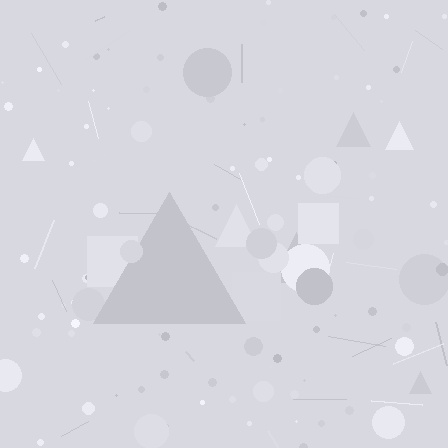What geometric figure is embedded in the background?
A triangle is embedded in the background.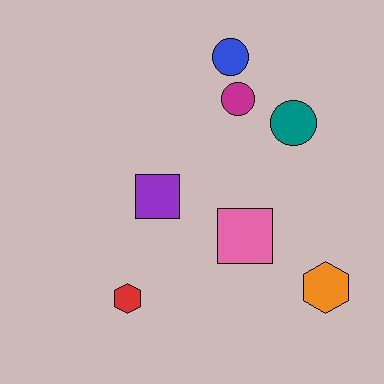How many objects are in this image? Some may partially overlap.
There are 7 objects.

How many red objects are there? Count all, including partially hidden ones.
There is 1 red object.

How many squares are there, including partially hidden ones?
There are 2 squares.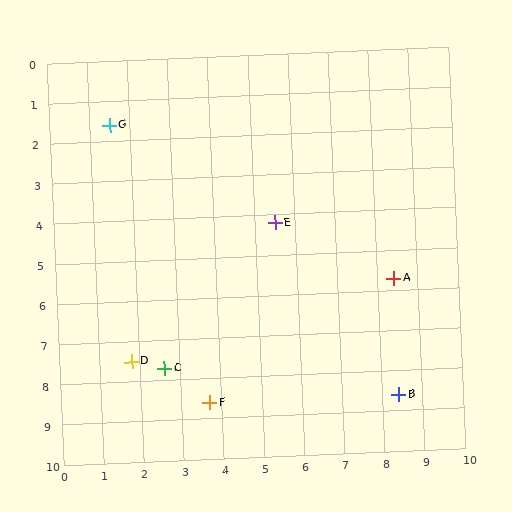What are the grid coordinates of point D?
Point D is at approximately (1.8, 7.5).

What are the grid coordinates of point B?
Point B is at approximately (8.4, 8.6).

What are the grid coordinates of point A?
Point A is at approximately (8.4, 5.7).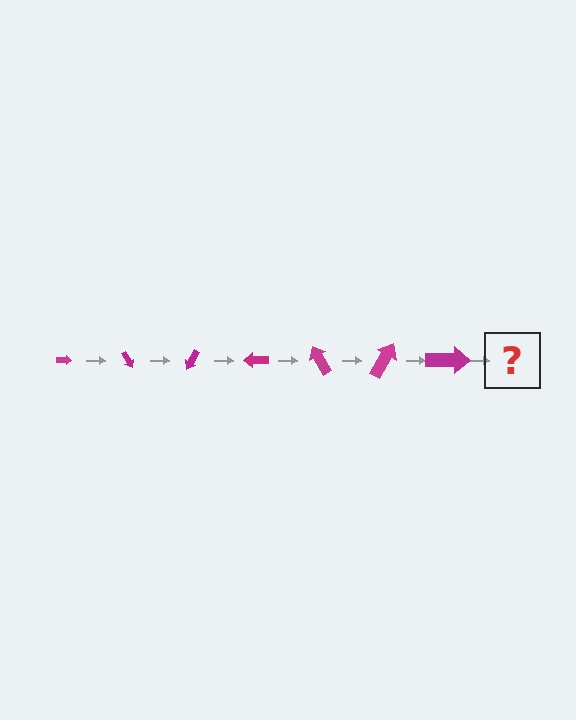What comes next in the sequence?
The next element should be an arrow, larger than the previous one and rotated 420 degrees from the start.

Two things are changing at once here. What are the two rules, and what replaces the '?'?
The two rules are that the arrow grows larger each step and it rotates 60 degrees each step. The '?' should be an arrow, larger than the previous one and rotated 420 degrees from the start.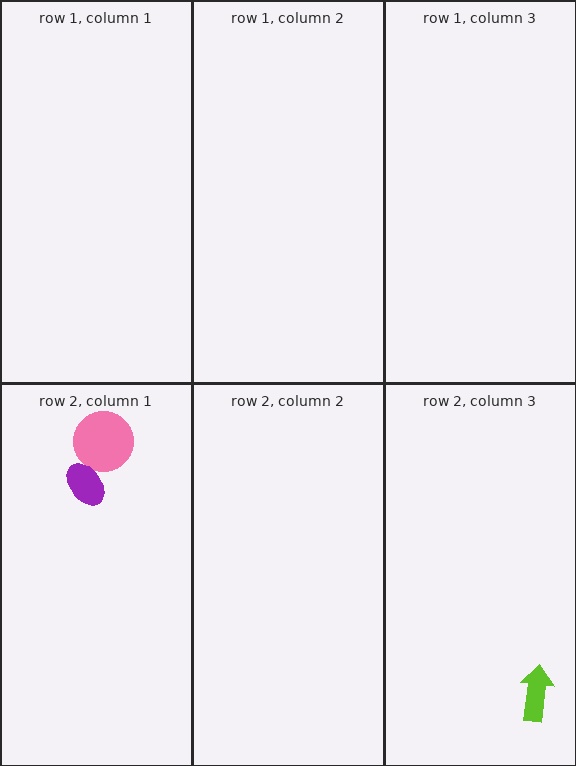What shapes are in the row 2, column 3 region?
The lime arrow.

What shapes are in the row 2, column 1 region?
The pink circle, the purple ellipse.